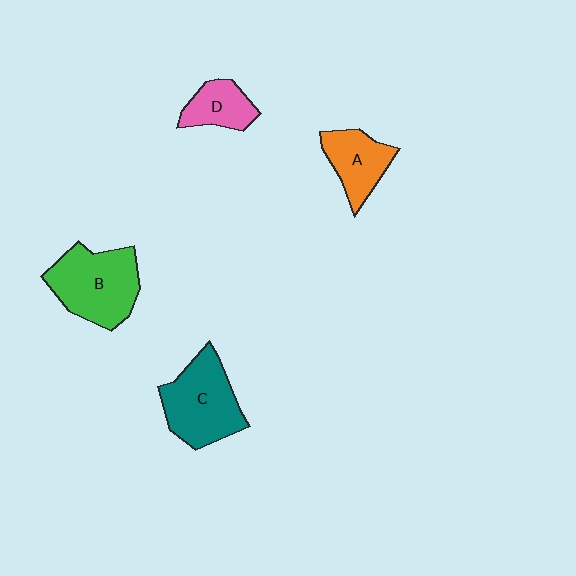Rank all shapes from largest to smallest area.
From largest to smallest: B (green), C (teal), A (orange), D (pink).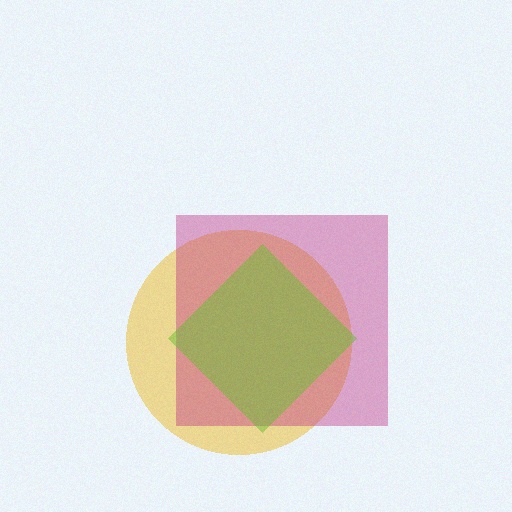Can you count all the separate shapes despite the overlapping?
Yes, there are 3 separate shapes.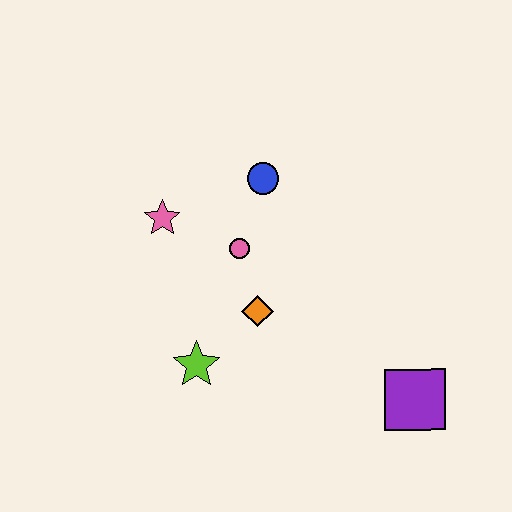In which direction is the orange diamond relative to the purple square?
The orange diamond is to the left of the purple square.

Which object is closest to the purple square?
The orange diamond is closest to the purple square.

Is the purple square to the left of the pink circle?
No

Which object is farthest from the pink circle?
The purple square is farthest from the pink circle.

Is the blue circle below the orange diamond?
No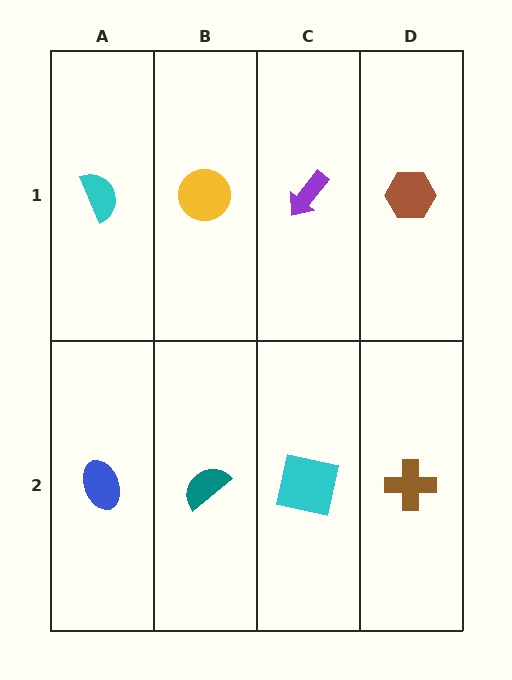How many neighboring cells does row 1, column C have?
3.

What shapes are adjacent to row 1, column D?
A brown cross (row 2, column D), a purple arrow (row 1, column C).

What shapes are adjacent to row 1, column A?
A blue ellipse (row 2, column A), a yellow circle (row 1, column B).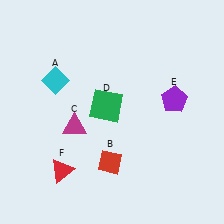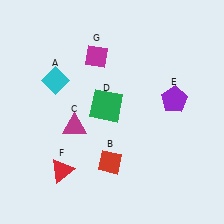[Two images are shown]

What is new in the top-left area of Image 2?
A magenta diamond (G) was added in the top-left area of Image 2.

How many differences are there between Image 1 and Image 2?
There is 1 difference between the two images.